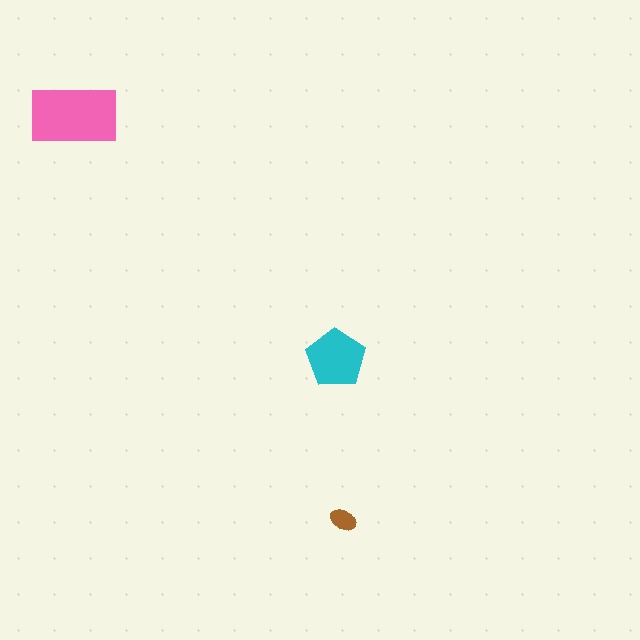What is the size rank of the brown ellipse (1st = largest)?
3rd.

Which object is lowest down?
The brown ellipse is bottommost.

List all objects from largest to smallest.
The pink rectangle, the cyan pentagon, the brown ellipse.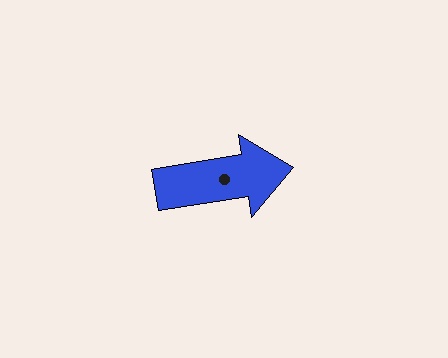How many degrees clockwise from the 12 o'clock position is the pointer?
Approximately 81 degrees.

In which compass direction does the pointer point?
East.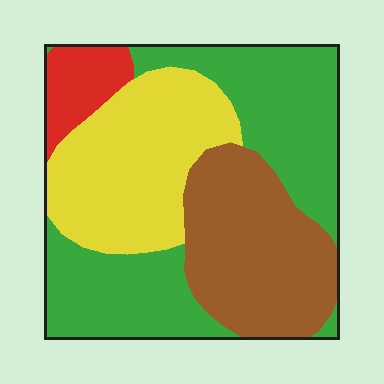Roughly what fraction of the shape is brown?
Brown takes up between a quarter and a half of the shape.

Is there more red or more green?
Green.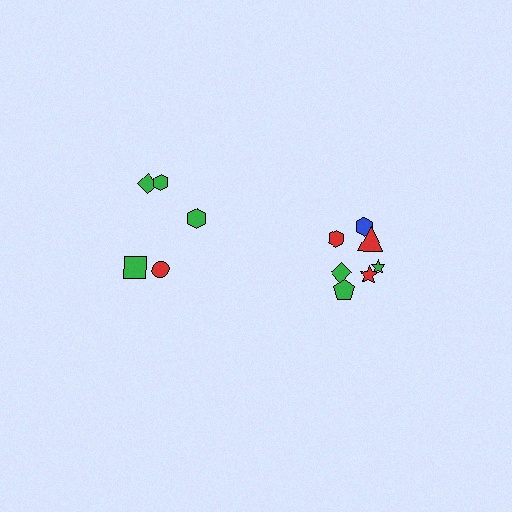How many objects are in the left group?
There are 5 objects.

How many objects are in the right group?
There are 7 objects.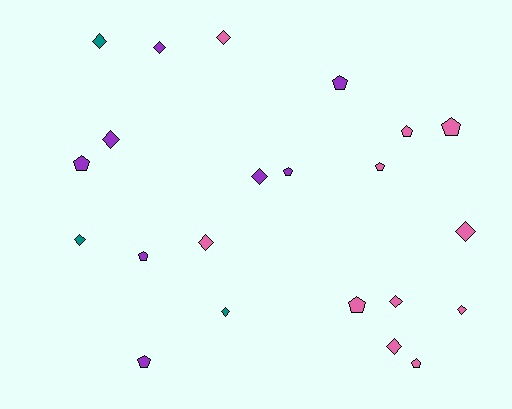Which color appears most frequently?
Pink, with 11 objects.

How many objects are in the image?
There are 22 objects.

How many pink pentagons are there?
There are 5 pink pentagons.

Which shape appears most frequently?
Diamond, with 12 objects.